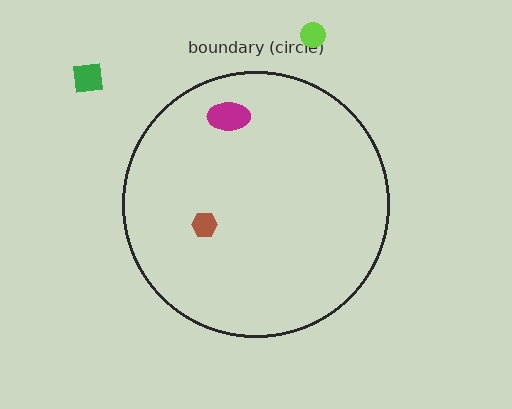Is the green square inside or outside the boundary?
Outside.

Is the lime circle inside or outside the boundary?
Outside.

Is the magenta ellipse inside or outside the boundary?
Inside.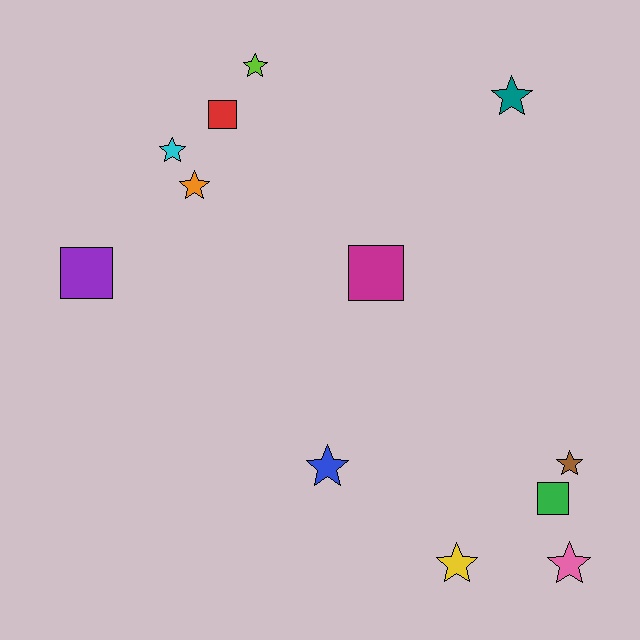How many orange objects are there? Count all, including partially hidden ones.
There is 1 orange object.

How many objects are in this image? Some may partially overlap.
There are 12 objects.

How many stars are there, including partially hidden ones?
There are 8 stars.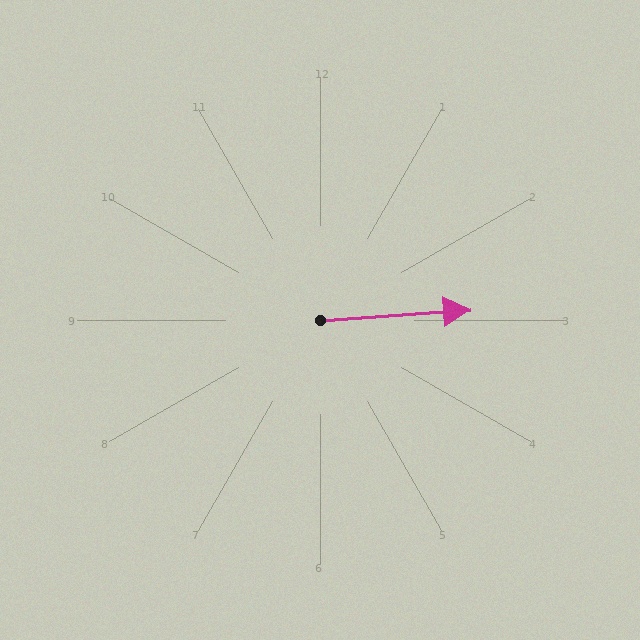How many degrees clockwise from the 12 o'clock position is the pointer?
Approximately 86 degrees.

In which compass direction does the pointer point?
East.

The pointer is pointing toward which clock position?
Roughly 3 o'clock.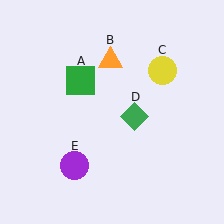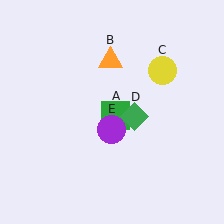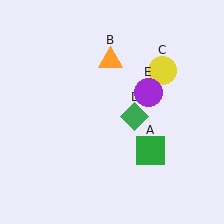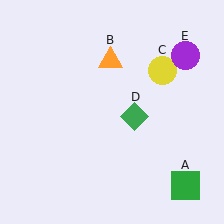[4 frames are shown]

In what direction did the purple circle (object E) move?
The purple circle (object E) moved up and to the right.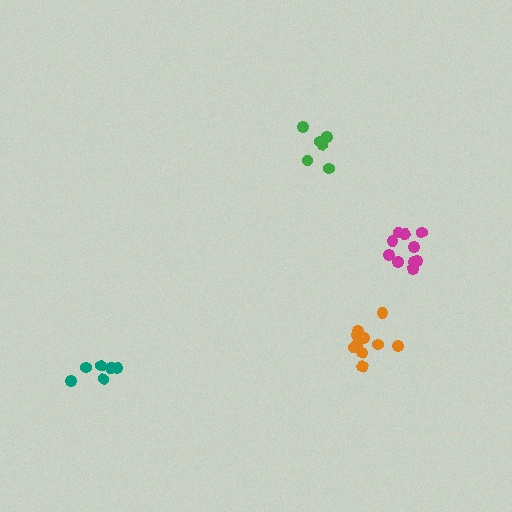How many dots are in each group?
Group 1: 6 dots, Group 2: 10 dots, Group 3: 6 dots, Group 4: 10 dots (32 total).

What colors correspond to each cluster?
The clusters are colored: green, magenta, teal, orange.